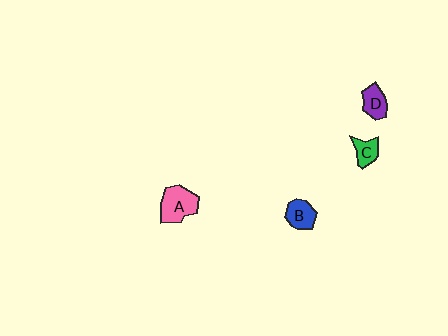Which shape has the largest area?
Shape A (pink).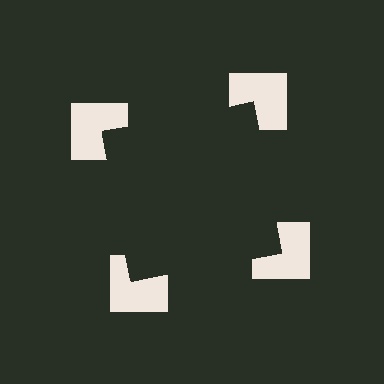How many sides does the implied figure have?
4 sides.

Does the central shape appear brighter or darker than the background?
It typically appears slightly darker than the background, even though no actual brightness change is drawn.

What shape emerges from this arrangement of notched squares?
An illusory square — its edges are inferred from the aligned wedge cuts in the notched squares, not physically drawn.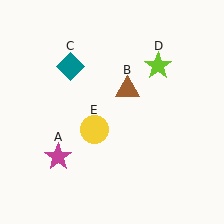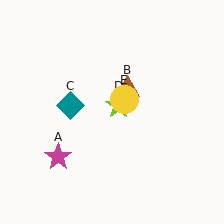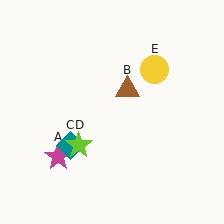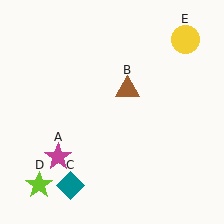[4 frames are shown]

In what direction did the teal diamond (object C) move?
The teal diamond (object C) moved down.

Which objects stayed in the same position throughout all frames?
Magenta star (object A) and brown triangle (object B) remained stationary.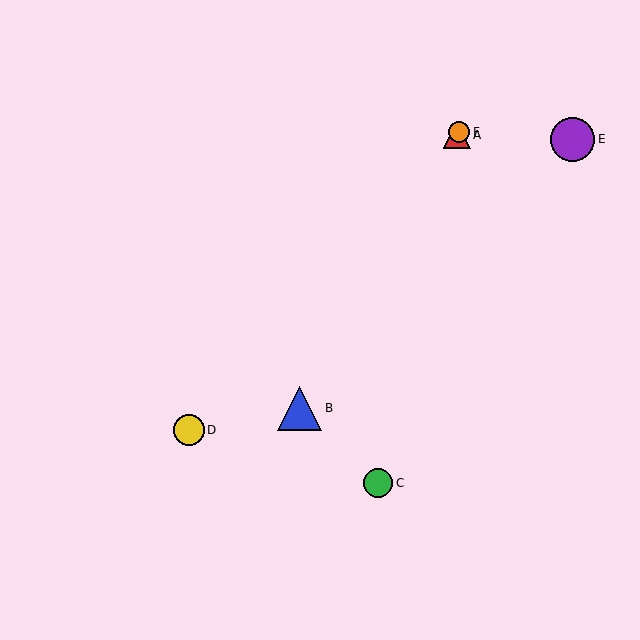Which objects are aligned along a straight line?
Objects A, D, F are aligned along a straight line.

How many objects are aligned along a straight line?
3 objects (A, D, F) are aligned along a straight line.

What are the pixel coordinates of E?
Object E is at (573, 139).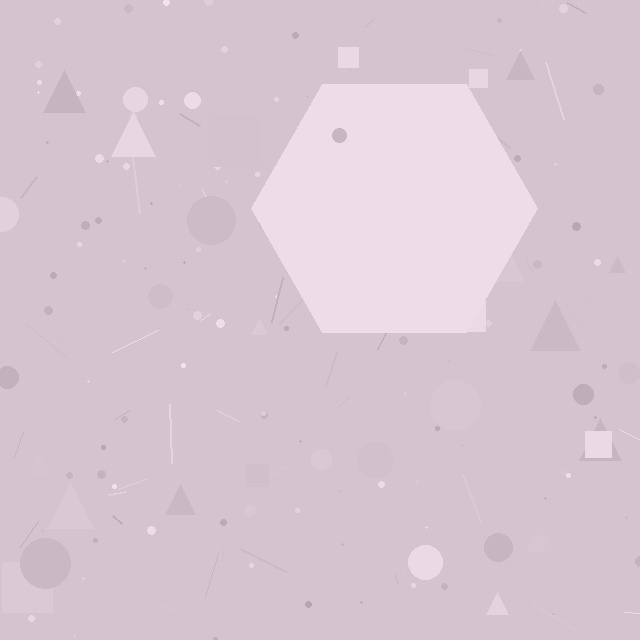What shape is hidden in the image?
A hexagon is hidden in the image.